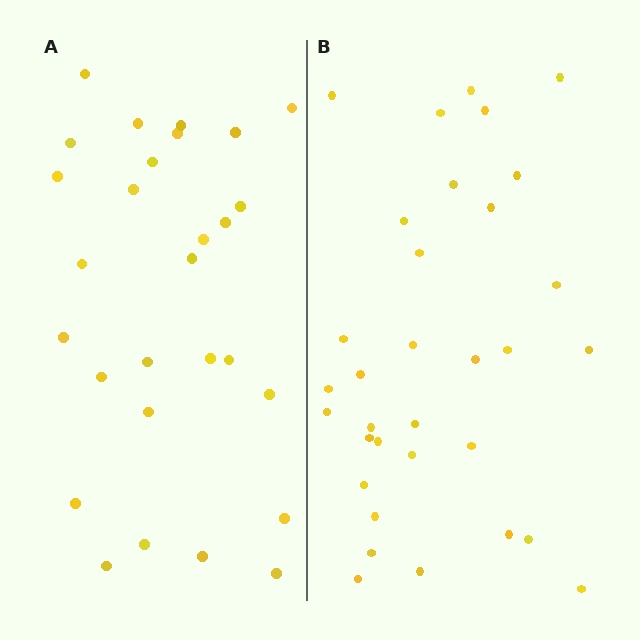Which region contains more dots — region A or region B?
Region B (the right region) has more dots.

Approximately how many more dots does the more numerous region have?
Region B has about 5 more dots than region A.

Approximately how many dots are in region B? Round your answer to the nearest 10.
About 30 dots. (The exact count is 33, which rounds to 30.)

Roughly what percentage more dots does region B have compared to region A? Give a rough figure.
About 20% more.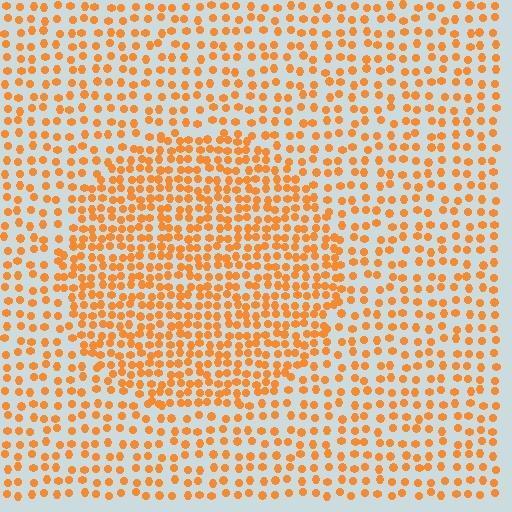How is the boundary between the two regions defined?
The boundary is defined by a change in element density (approximately 1.8x ratio). All elements are the same color, size, and shape.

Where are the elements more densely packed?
The elements are more densely packed inside the circle boundary.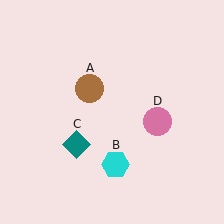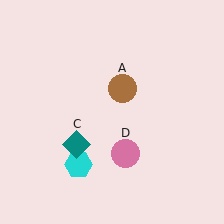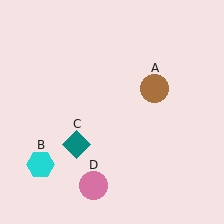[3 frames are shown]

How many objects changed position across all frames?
3 objects changed position: brown circle (object A), cyan hexagon (object B), pink circle (object D).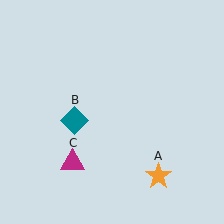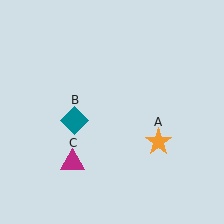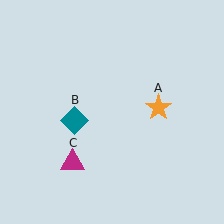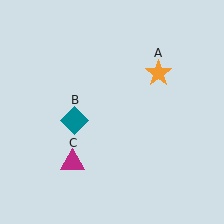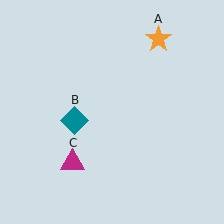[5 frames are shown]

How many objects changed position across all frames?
1 object changed position: orange star (object A).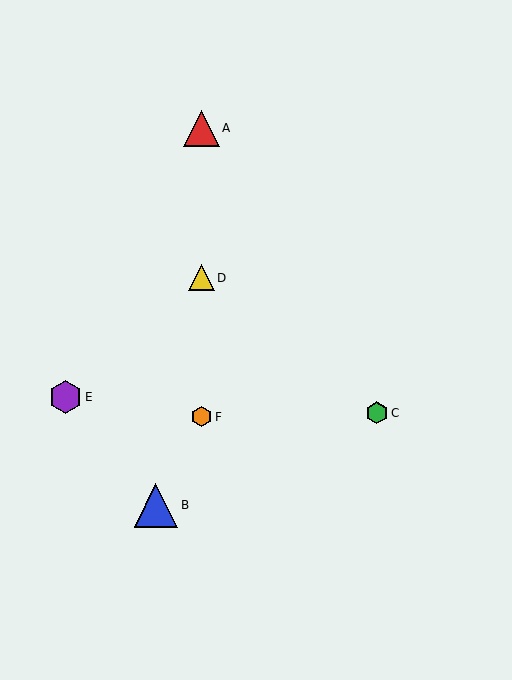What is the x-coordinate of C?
Object C is at x≈377.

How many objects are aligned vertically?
3 objects (A, D, F) are aligned vertically.